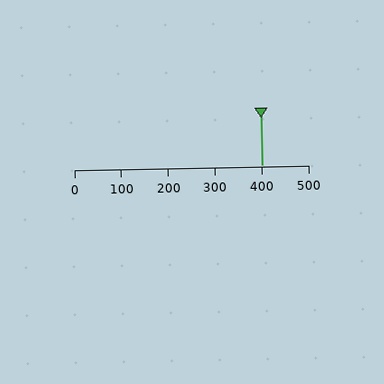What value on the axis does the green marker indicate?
The marker indicates approximately 400.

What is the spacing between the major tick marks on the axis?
The major ticks are spaced 100 apart.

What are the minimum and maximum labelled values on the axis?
The axis runs from 0 to 500.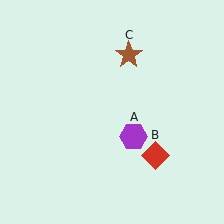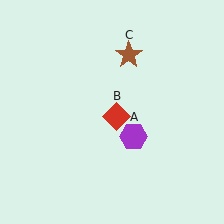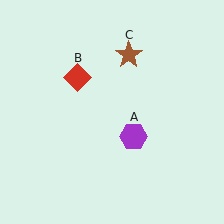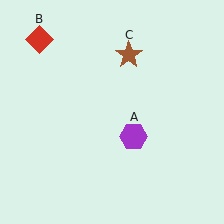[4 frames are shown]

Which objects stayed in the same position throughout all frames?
Purple hexagon (object A) and brown star (object C) remained stationary.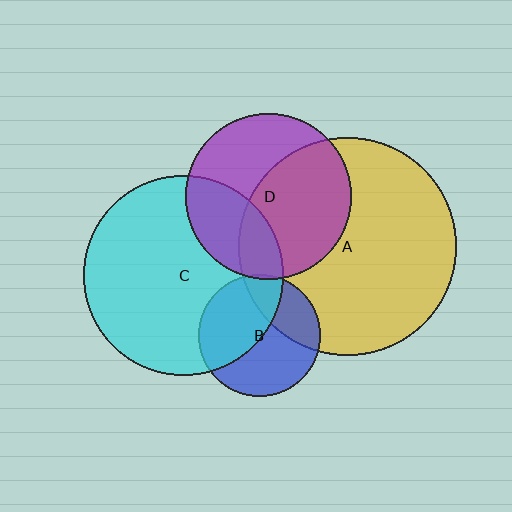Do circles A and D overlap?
Yes.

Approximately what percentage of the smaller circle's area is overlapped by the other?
Approximately 55%.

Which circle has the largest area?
Circle A (yellow).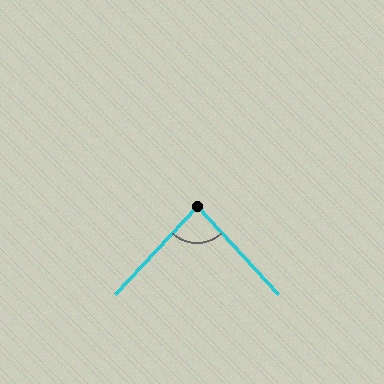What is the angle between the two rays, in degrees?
Approximately 85 degrees.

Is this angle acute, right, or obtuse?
It is approximately a right angle.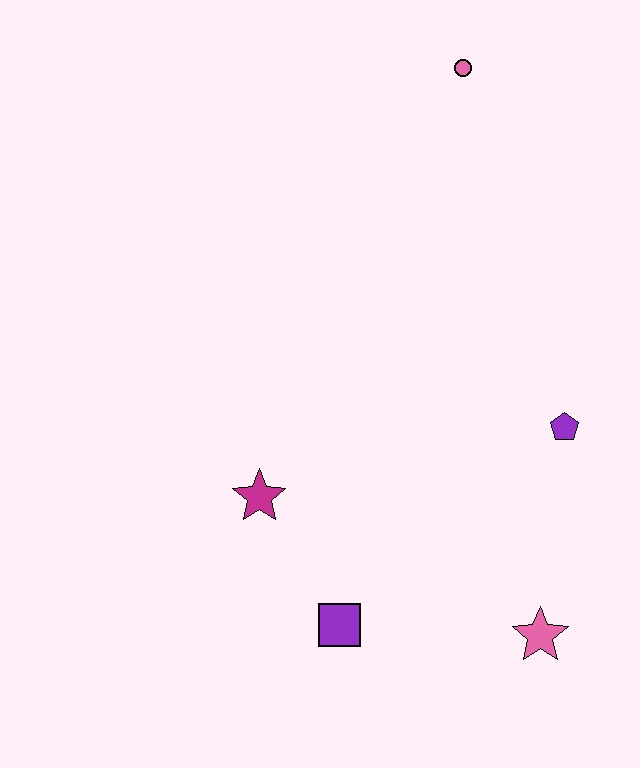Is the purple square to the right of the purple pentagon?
No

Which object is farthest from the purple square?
The pink circle is farthest from the purple square.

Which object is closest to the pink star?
The purple square is closest to the pink star.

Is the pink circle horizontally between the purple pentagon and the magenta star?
Yes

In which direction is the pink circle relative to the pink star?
The pink circle is above the pink star.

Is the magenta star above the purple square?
Yes